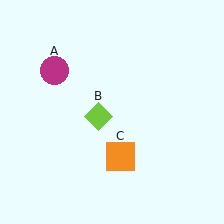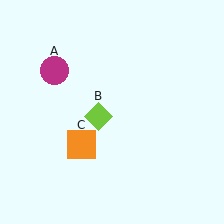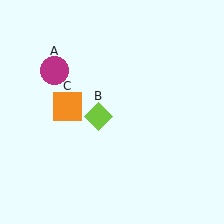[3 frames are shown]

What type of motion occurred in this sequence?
The orange square (object C) rotated clockwise around the center of the scene.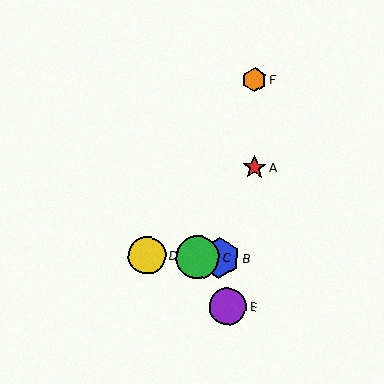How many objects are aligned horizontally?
3 objects (B, C, D) are aligned horizontally.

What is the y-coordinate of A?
Object A is at y≈168.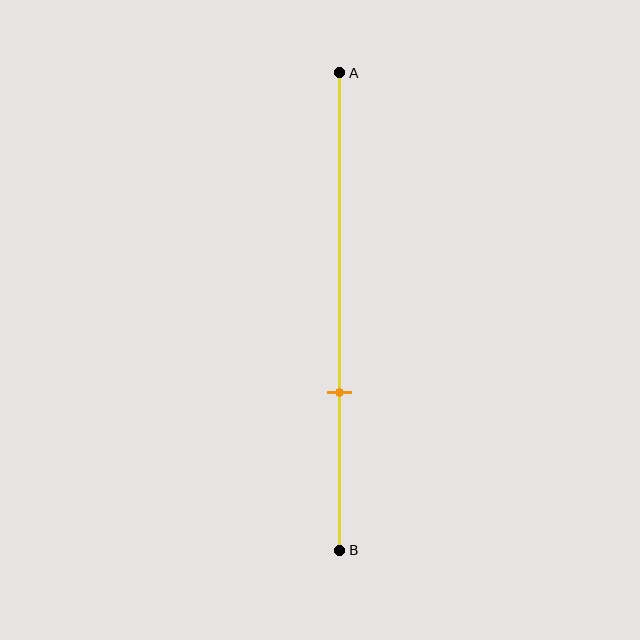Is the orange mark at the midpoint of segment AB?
No, the mark is at about 65% from A, not at the 50% midpoint.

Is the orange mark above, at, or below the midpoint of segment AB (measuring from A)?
The orange mark is below the midpoint of segment AB.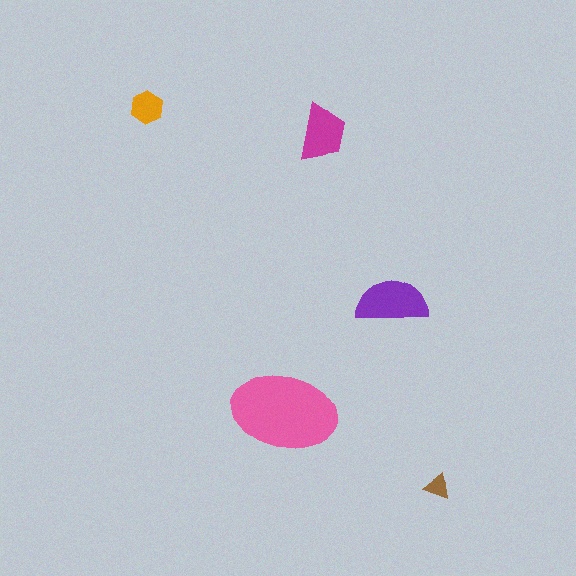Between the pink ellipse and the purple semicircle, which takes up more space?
The pink ellipse.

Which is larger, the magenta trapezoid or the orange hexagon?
The magenta trapezoid.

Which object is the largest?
The pink ellipse.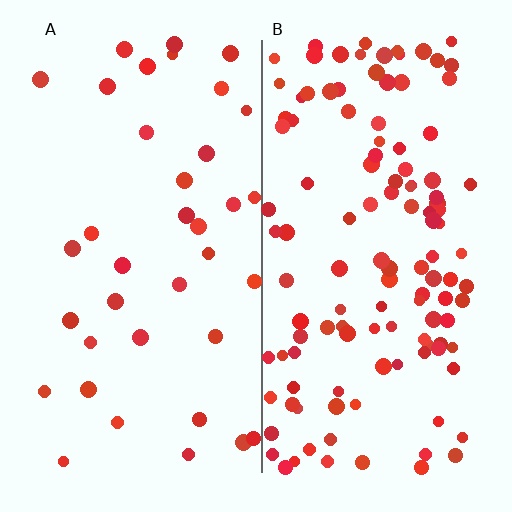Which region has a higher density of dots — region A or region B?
B (the right).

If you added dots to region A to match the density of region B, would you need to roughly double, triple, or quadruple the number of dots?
Approximately triple.